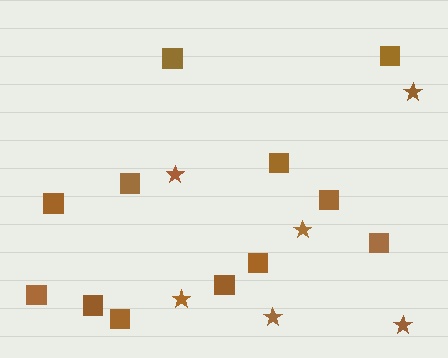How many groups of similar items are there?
There are 2 groups: one group of squares (12) and one group of stars (6).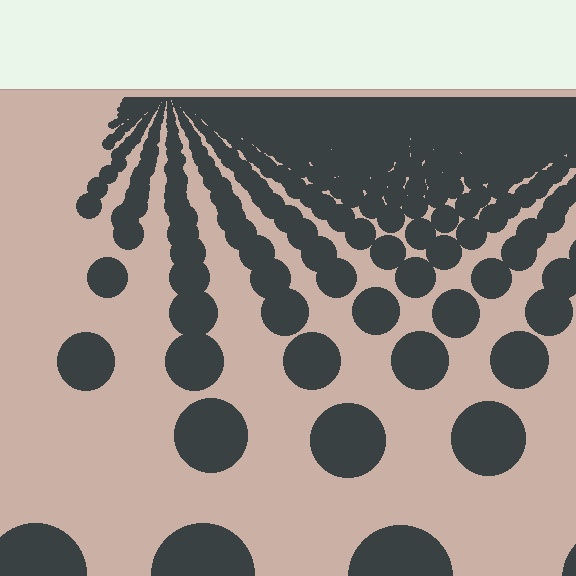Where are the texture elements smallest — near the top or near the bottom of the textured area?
Near the top.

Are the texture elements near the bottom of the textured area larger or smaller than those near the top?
Larger. Near the bottom, elements are closer to the viewer and appear at a bigger on-screen size.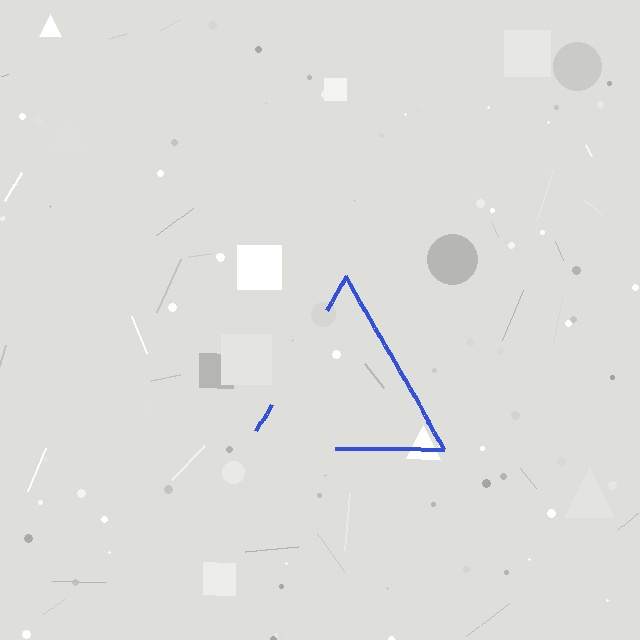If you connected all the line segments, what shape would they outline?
They would outline a triangle.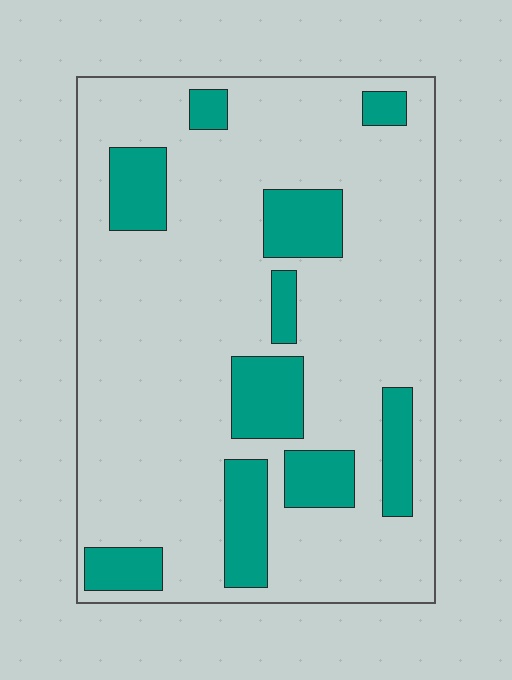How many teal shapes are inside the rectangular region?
10.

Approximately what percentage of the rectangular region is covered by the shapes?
Approximately 20%.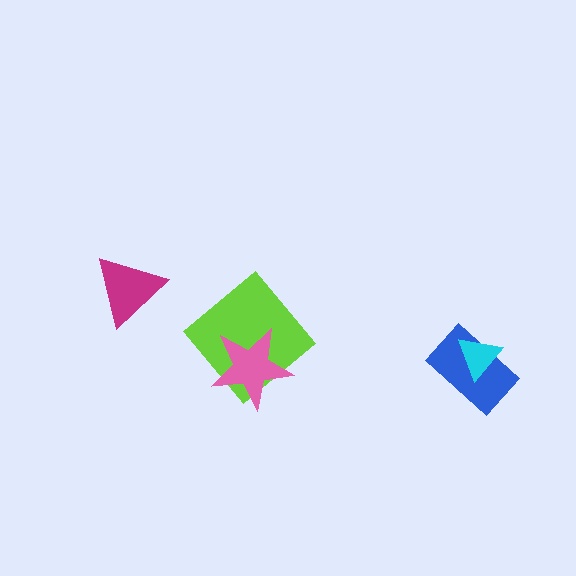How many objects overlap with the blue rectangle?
1 object overlaps with the blue rectangle.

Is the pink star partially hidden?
No, no other shape covers it.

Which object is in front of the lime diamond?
The pink star is in front of the lime diamond.